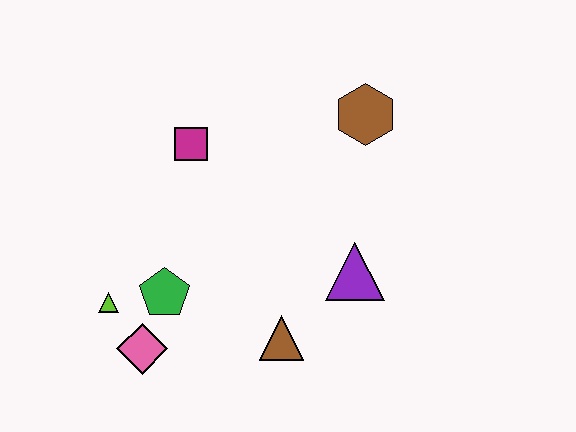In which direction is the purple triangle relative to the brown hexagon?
The purple triangle is below the brown hexagon.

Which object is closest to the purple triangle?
The brown triangle is closest to the purple triangle.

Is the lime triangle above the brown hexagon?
No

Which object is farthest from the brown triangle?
The brown hexagon is farthest from the brown triangle.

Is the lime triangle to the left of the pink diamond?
Yes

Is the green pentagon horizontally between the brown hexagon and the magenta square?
No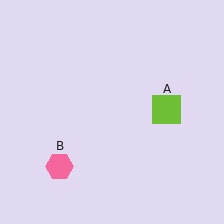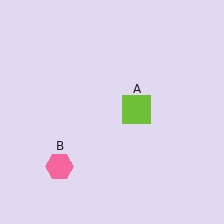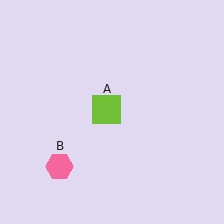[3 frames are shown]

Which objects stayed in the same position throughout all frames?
Pink hexagon (object B) remained stationary.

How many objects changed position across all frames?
1 object changed position: lime square (object A).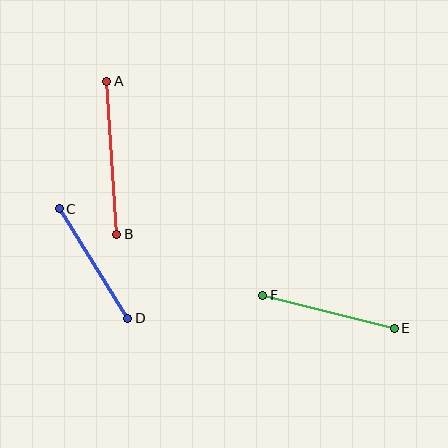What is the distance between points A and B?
The distance is approximately 153 pixels.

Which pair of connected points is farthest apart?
Points A and B are farthest apart.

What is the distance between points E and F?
The distance is approximately 136 pixels.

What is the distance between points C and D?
The distance is approximately 129 pixels.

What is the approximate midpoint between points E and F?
The midpoint is at approximately (328, 312) pixels.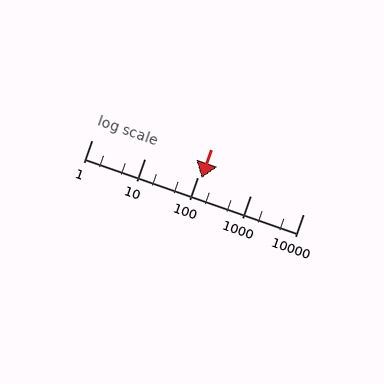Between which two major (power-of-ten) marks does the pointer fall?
The pointer is between 100 and 1000.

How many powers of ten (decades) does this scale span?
The scale spans 4 decades, from 1 to 10000.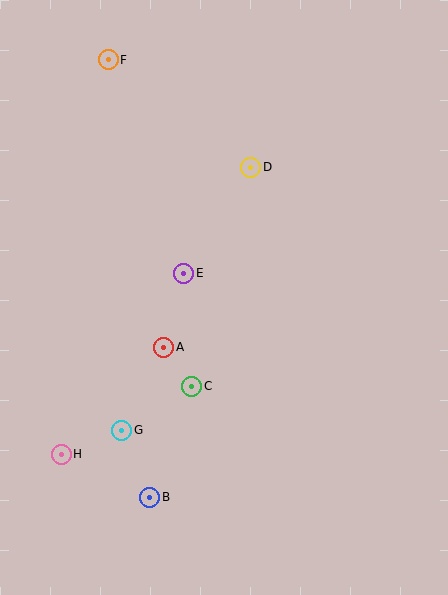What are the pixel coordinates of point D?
Point D is at (251, 167).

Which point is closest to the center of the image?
Point E at (184, 273) is closest to the center.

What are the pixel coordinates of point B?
Point B is at (150, 497).